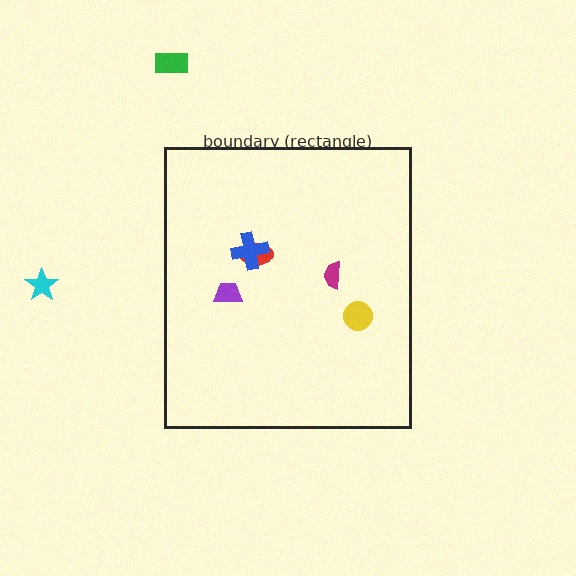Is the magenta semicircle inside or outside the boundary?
Inside.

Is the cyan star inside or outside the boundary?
Outside.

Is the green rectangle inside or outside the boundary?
Outside.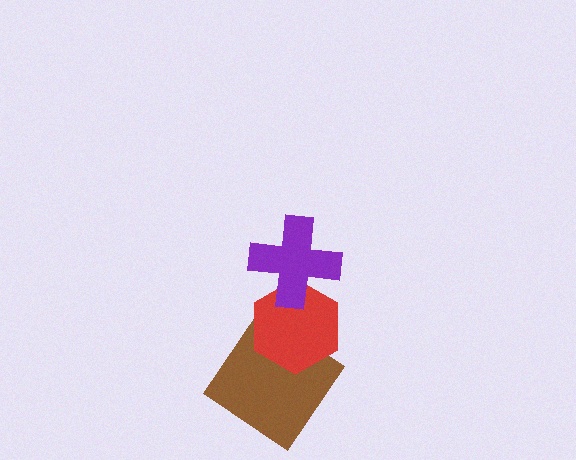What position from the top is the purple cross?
The purple cross is 1st from the top.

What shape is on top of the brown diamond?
The red hexagon is on top of the brown diamond.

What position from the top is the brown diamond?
The brown diamond is 3rd from the top.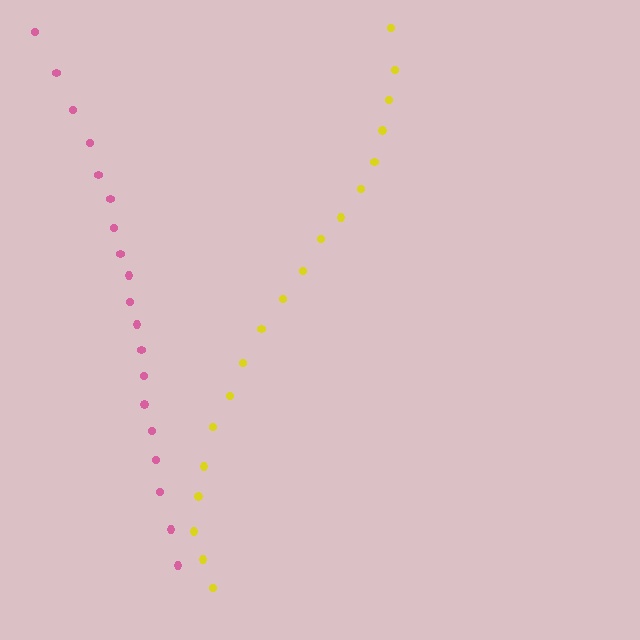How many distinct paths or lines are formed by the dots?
There are 2 distinct paths.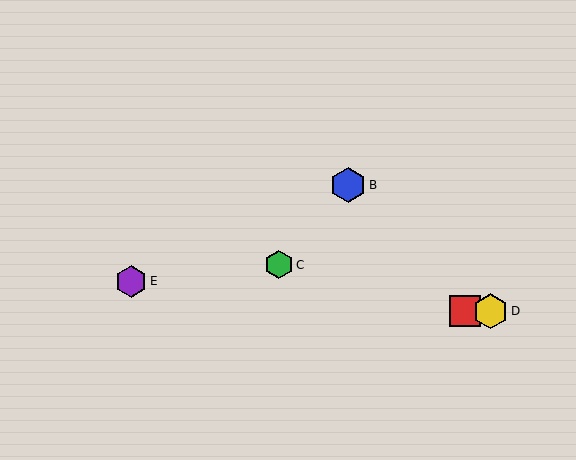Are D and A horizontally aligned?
Yes, both are at y≈311.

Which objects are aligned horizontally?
Objects A, D are aligned horizontally.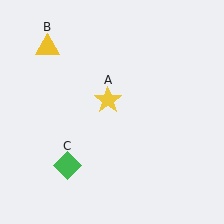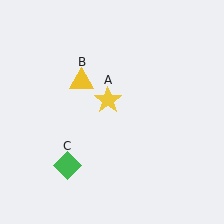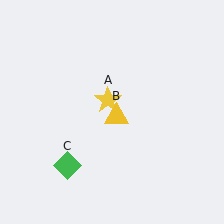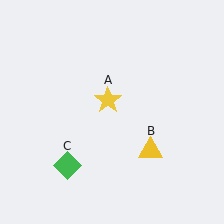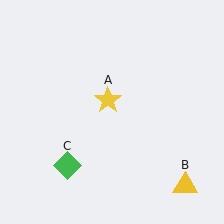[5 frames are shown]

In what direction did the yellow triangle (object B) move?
The yellow triangle (object B) moved down and to the right.